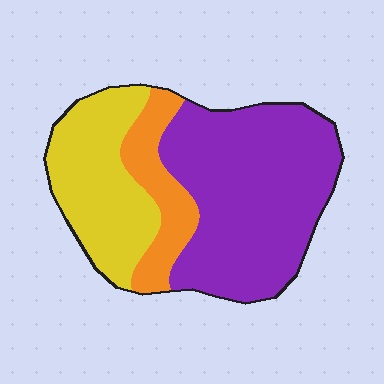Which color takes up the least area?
Orange, at roughly 15%.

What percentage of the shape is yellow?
Yellow takes up between a sixth and a third of the shape.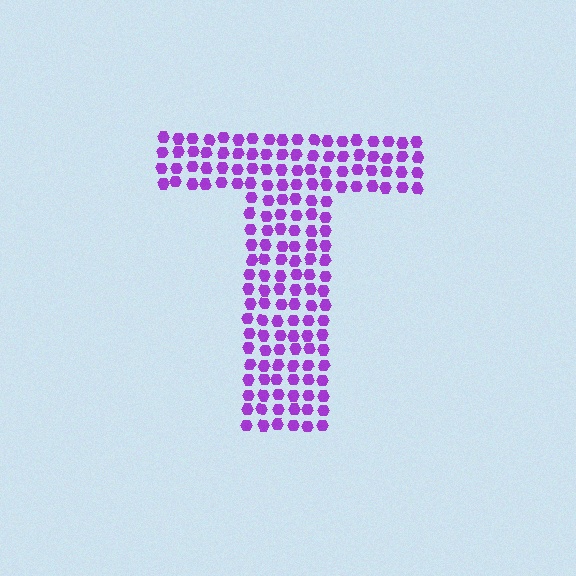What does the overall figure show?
The overall figure shows the letter T.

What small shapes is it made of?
It is made of small hexagons.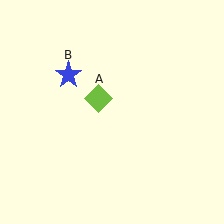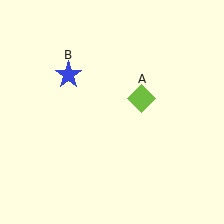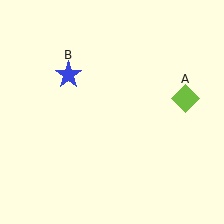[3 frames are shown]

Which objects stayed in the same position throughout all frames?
Blue star (object B) remained stationary.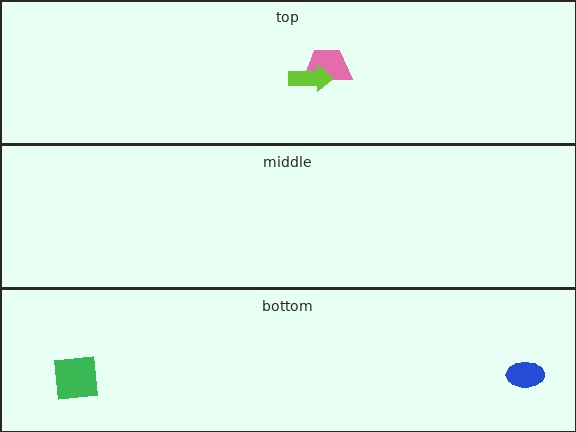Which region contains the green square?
The bottom region.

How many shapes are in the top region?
2.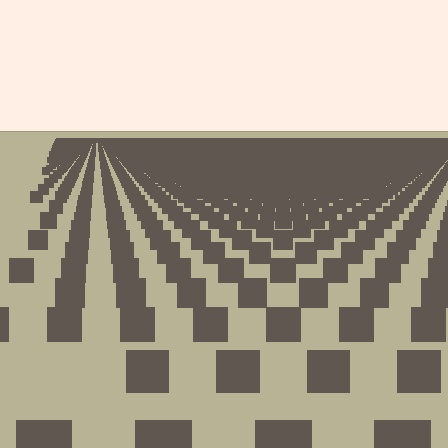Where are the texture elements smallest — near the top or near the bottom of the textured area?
Near the top.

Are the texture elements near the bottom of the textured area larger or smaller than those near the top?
Larger. Near the bottom, elements are closer to the viewer and appear at a bigger on-screen size.